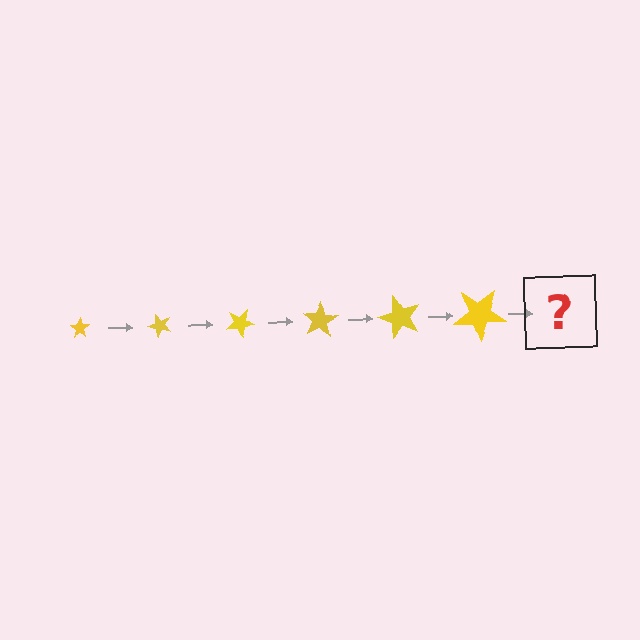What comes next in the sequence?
The next element should be a star, larger than the previous one and rotated 300 degrees from the start.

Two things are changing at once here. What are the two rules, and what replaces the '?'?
The two rules are that the star grows larger each step and it rotates 50 degrees each step. The '?' should be a star, larger than the previous one and rotated 300 degrees from the start.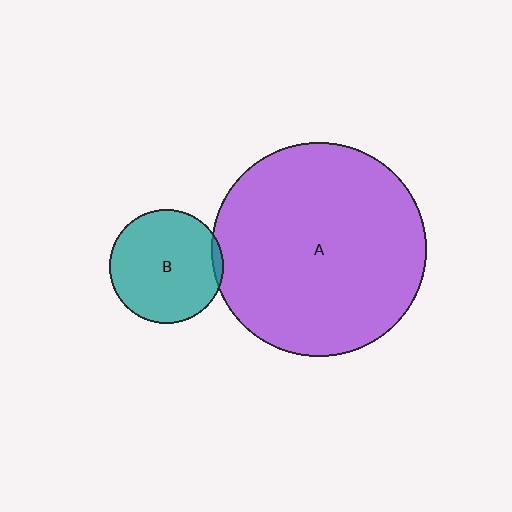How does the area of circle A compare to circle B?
Approximately 3.5 times.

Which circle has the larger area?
Circle A (purple).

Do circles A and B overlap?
Yes.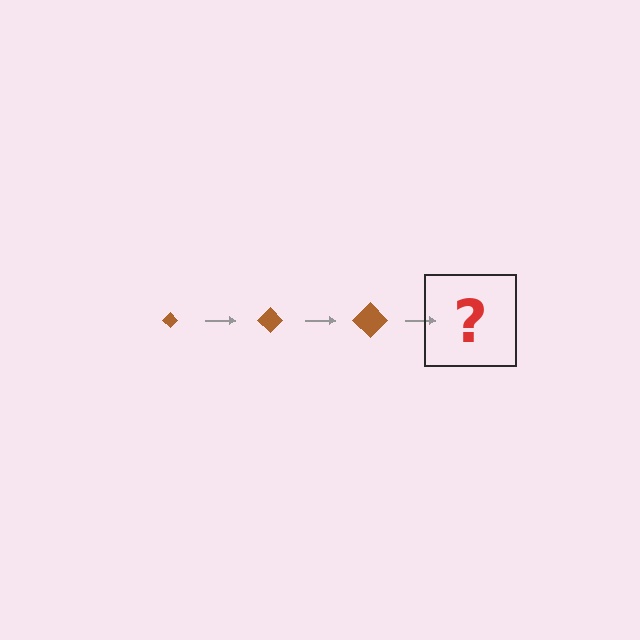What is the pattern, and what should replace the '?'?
The pattern is that the diamond gets progressively larger each step. The '?' should be a brown diamond, larger than the previous one.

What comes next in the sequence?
The next element should be a brown diamond, larger than the previous one.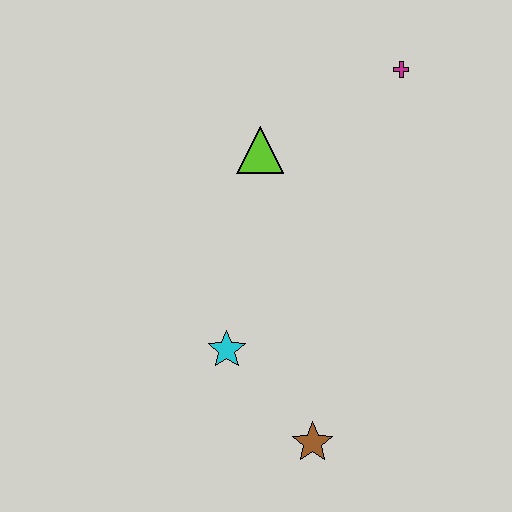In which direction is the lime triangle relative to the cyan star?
The lime triangle is above the cyan star.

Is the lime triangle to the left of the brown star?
Yes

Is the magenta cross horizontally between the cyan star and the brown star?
No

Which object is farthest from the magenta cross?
The brown star is farthest from the magenta cross.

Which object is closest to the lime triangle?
The magenta cross is closest to the lime triangle.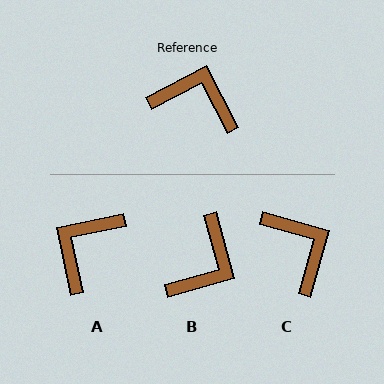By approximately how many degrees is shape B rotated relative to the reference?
Approximately 102 degrees clockwise.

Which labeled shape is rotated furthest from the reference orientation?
B, about 102 degrees away.